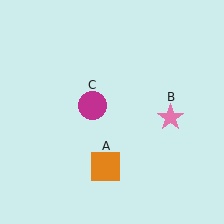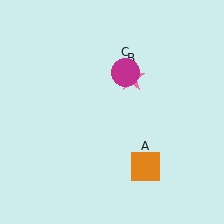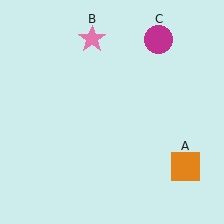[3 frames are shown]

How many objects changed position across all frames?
3 objects changed position: orange square (object A), pink star (object B), magenta circle (object C).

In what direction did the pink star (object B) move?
The pink star (object B) moved up and to the left.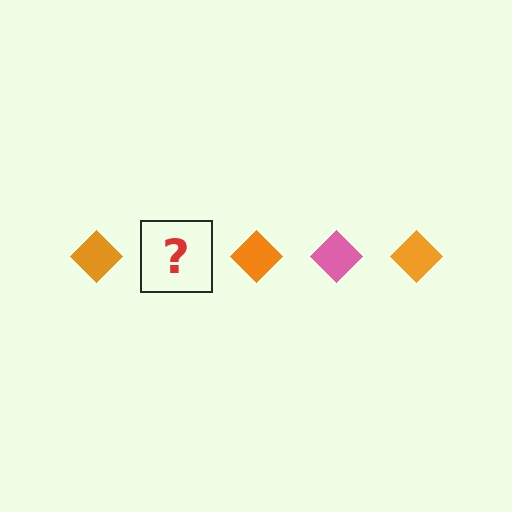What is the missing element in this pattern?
The missing element is a pink diamond.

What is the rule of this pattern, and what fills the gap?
The rule is that the pattern cycles through orange, pink diamonds. The gap should be filled with a pink diamond.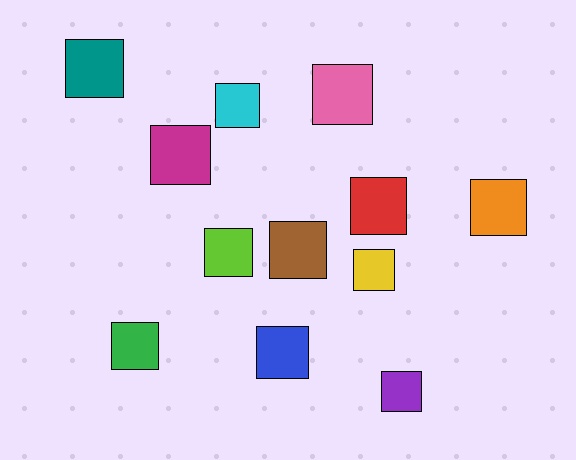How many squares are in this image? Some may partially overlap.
There are 12 squares.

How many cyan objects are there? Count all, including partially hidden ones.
There is 1 cyan object.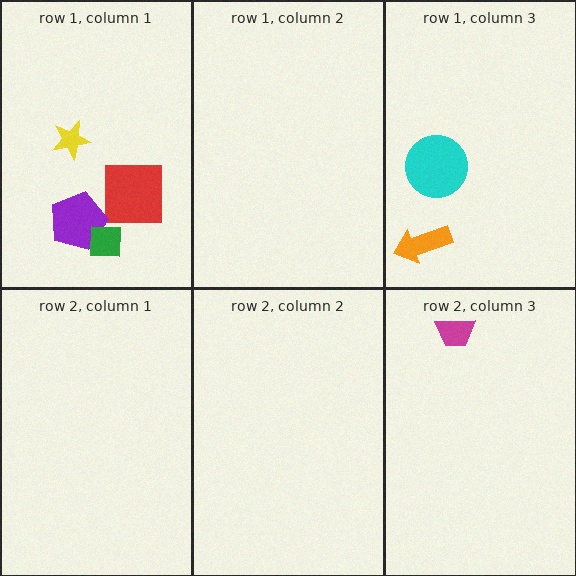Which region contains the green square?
The row 1, column 1 region.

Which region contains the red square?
The row 1, column 1 region.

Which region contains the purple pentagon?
The row 1, column 1 region.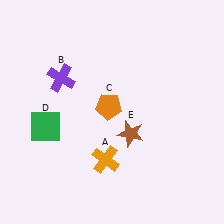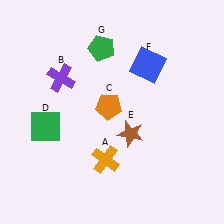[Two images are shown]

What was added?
A blue square (F), a green pentagon (G) were added in Image 2.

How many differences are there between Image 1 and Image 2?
There are 2 differences between the two images.